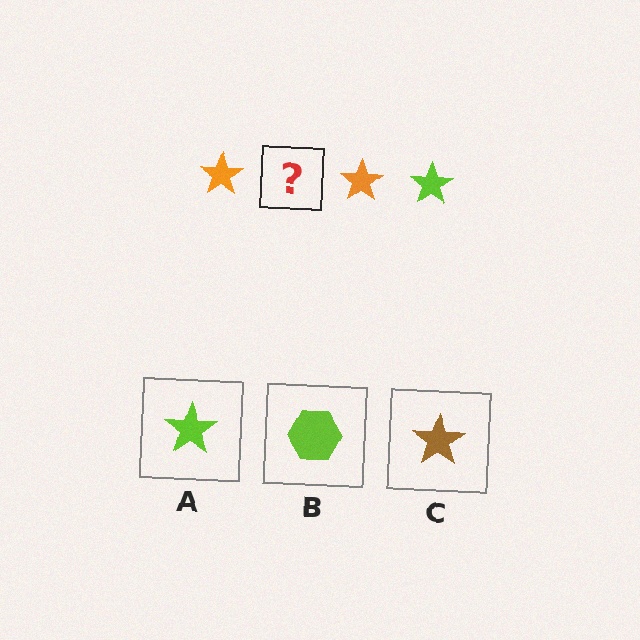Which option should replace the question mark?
Option A.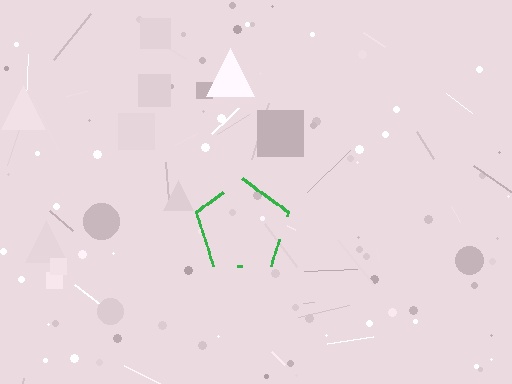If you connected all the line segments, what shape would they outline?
They would outline a pentagon.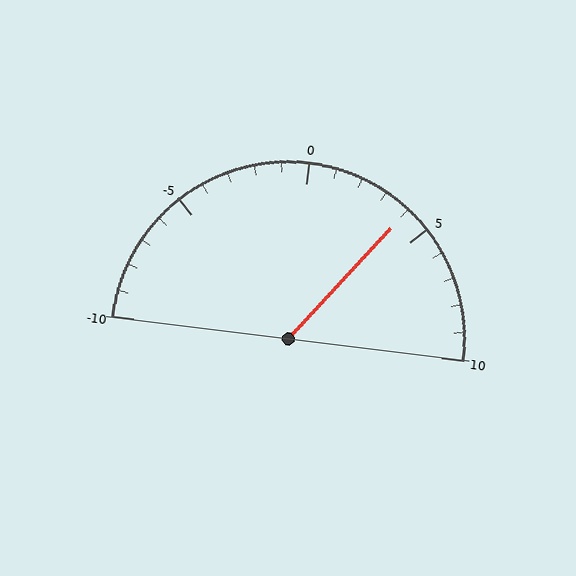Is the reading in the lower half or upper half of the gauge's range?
The reading is in the upper half of the range (-10 to 10).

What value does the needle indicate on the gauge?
The needle indicates approximately 4.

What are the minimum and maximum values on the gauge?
The gauge ranges from -10 to 10.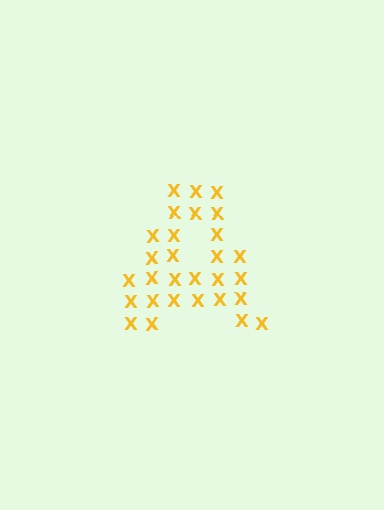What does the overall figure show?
The overall figure shows the letter A.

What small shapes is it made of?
It is made of small letter X's.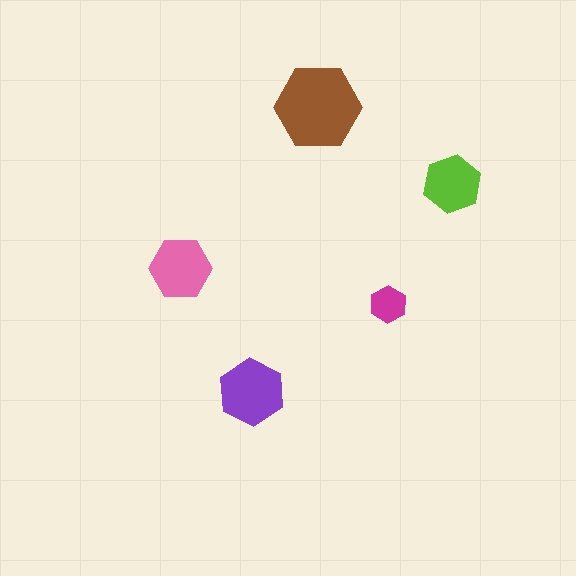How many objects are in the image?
There are 5 objects in the image.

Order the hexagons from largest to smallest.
the brown one, the purple one, the pink one, the lime one, the magenta one.